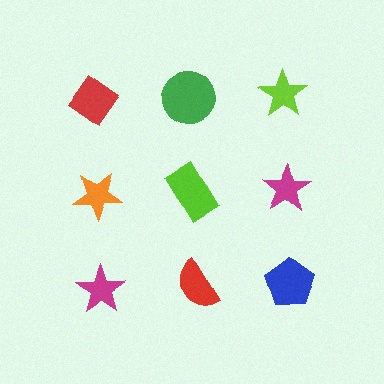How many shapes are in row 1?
3 shapes.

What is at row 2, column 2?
A lime rectangle.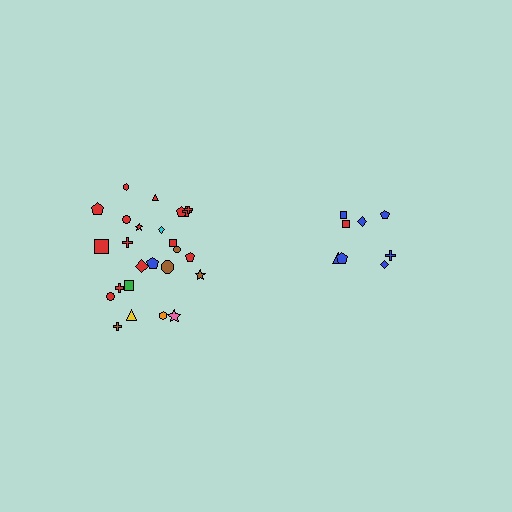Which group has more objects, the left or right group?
The left group.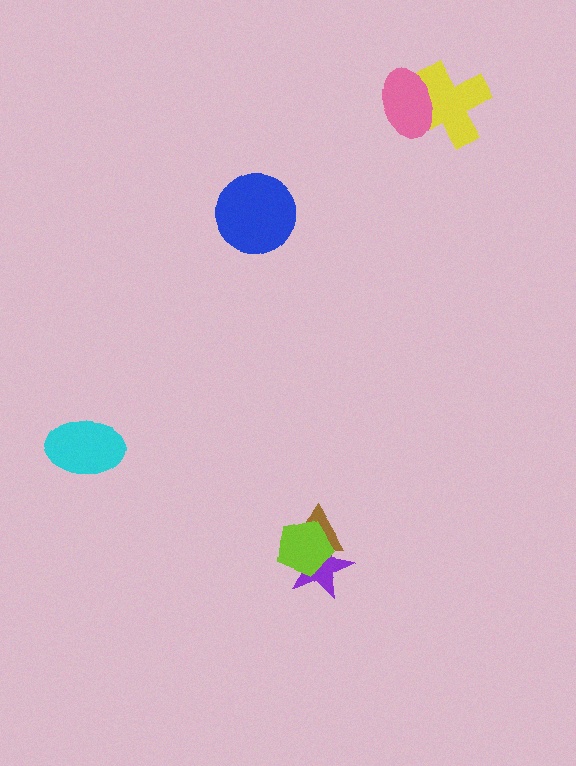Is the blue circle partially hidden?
No, no other shape covers it.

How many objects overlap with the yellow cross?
1 object overlaps with the yellow cross.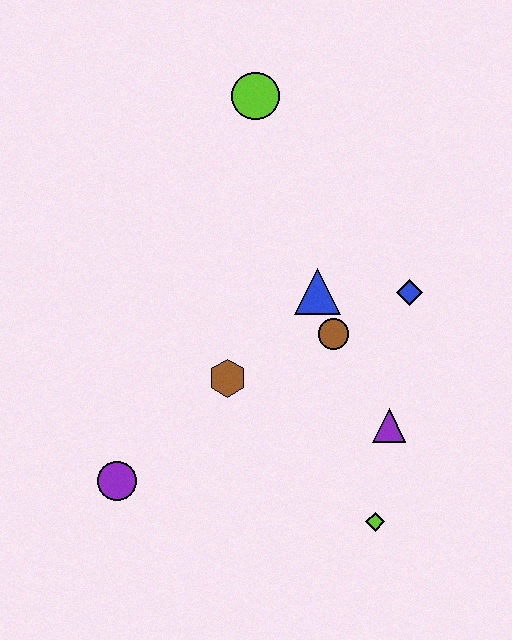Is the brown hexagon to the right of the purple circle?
Yes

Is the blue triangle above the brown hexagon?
Yes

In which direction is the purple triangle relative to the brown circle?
The purple triangle is below the brown circle.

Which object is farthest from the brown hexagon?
The lime circle is farthest from the brown hexagon.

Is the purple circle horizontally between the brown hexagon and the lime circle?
No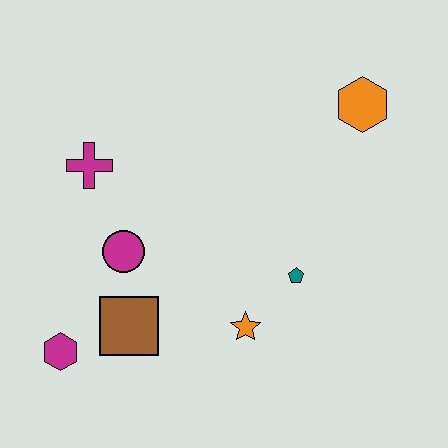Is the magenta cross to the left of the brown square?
Yes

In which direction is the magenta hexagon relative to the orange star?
The magenta hexagon is to the left of the orange star.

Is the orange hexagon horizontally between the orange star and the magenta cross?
No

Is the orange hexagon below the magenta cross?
No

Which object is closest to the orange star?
The teal pentagon is closest to the orange star.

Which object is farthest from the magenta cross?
The orange hexagon is farthest from the magenta cross.